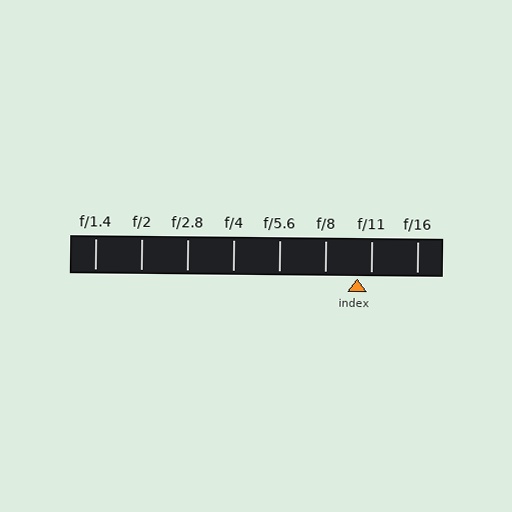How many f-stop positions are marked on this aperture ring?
There are 8 f-stop positions marked.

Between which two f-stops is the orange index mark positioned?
The index mark is between f/8 and f/11.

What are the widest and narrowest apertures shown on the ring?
The widest aperture shown is f/1.4 and the narrowest is f/16.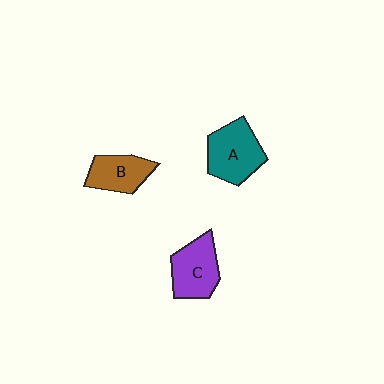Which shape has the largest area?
Shape A (teal).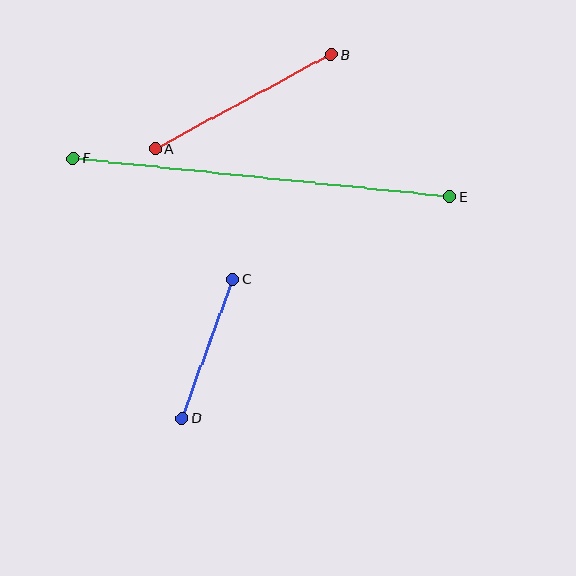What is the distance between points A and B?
The distance is approximately 200 pixels.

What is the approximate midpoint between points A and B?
The midpoint is at approximately (243, 102) pixels.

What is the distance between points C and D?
The distance is approximately 148 pixels.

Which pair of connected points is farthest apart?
Points E and F are farthest apart.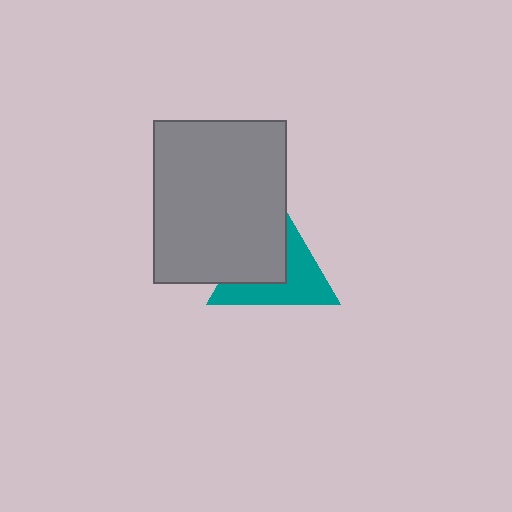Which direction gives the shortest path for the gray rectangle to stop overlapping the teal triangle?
Moving toward the upper-left gives the shortest separation.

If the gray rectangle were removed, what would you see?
You would see the complete teal triangle.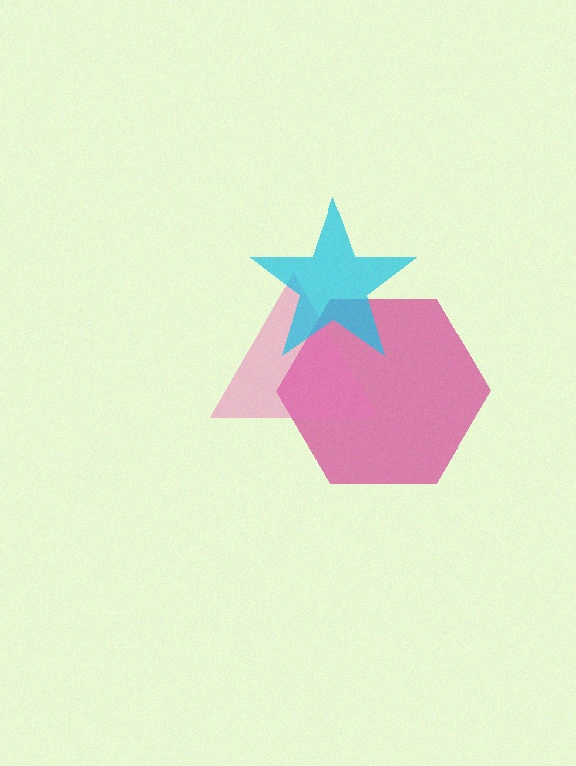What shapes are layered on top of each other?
The layered shapes are: a magenta hexagon, a pink triangle, a cyan star.